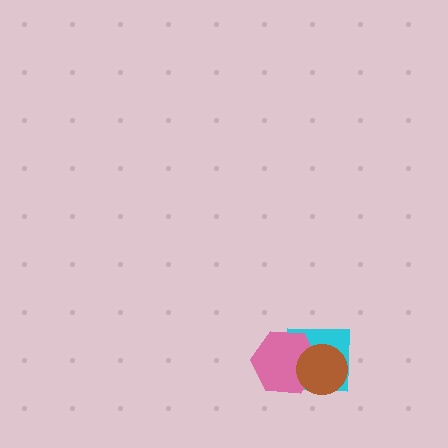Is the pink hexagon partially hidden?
Yes, it is partially covered by another shape.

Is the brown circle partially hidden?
No, no other shape covers it.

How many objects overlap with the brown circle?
2 objects overlap with the brown circle.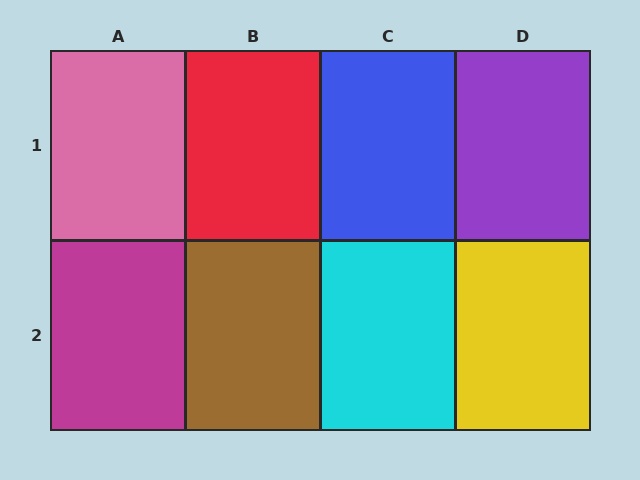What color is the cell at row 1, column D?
Purple.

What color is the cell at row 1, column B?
Red.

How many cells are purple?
1 cell is purple.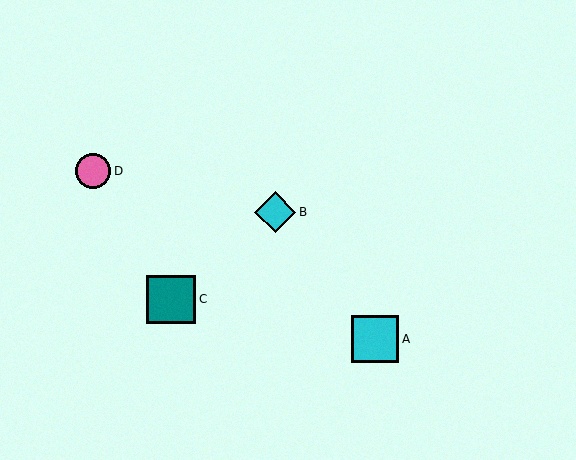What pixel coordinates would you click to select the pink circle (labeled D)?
Click at (93, 171) to select the pink circle D.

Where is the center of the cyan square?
The center of the cyan square is at (375, 339).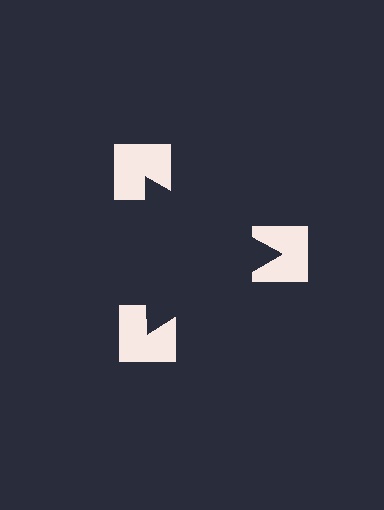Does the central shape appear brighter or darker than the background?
It typically appears slightly darker than the background, even though no actual brightness change is drawn.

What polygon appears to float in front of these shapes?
An illusory triangle — its edges are inferred from the aligned wedge cuts in the notched squares, not physically drawn.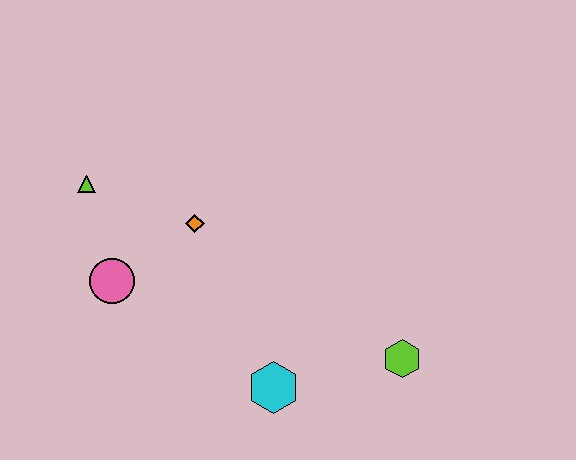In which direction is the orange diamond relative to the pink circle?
The orange diamond is to the right of the pink circle.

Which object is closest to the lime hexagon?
The cyan hexagon is closest to the lime hexagon.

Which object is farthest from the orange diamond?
The lime hexagon is farthest from the orange diamond.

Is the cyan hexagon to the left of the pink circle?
No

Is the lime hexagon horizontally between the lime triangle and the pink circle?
No